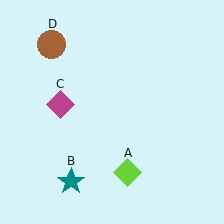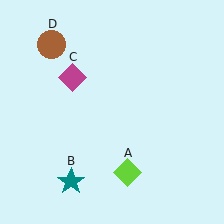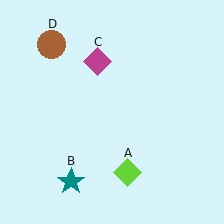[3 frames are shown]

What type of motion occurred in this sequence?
The magenta diamond (object C) rotated clockwise around the center of the scene.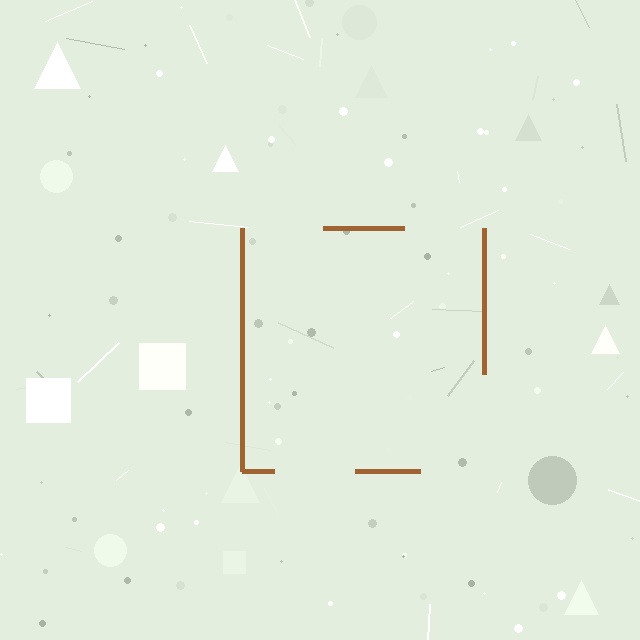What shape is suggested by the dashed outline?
The dashed outline suggests a square.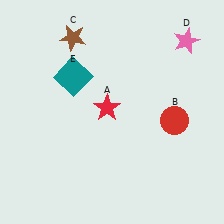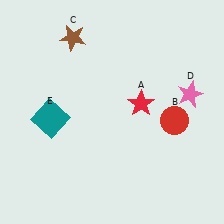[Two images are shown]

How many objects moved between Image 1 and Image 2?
3 objects moved between the two images.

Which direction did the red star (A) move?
The red star (A) moved right.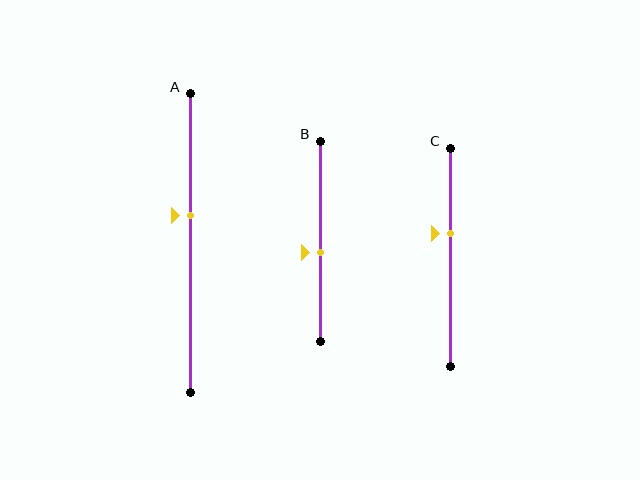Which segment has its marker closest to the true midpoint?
Segment B has its marker closest to the true midpoint.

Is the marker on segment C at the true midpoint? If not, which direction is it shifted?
No, the marker on segment C is shifted upward by about 11% of the segment length.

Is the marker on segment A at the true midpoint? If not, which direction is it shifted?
No, the marker on segment A is shifted upward by about 9% of the segment length.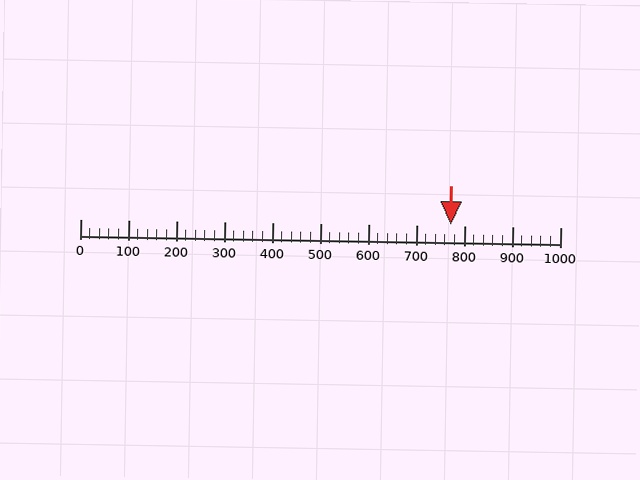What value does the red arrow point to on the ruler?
The red arrow points to approximately 772.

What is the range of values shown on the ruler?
The ruler shows values from 0 to 1000.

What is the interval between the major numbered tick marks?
The major tick marks are spaced 100 units apart.